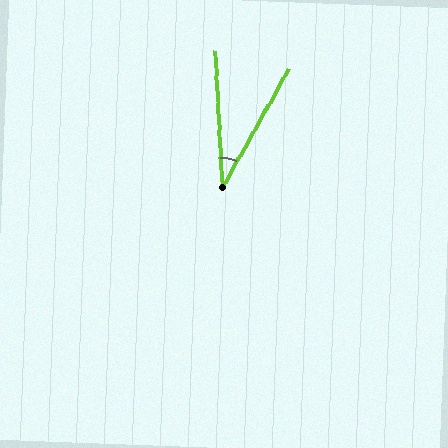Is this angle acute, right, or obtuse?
It is acute.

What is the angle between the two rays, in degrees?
Approximately 32 degrees.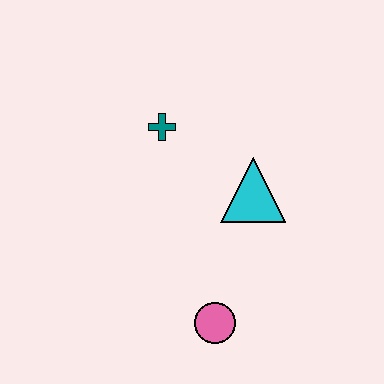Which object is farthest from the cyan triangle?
The pink circle is farthest from the cyan triangle.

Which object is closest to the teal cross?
The cyan triangle is closest to the teal cross.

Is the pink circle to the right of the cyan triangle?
No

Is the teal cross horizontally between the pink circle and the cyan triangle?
No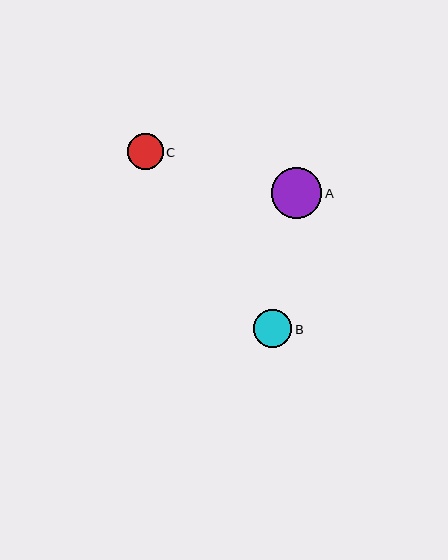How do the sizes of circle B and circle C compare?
Circle B and circle C are approximately the same size.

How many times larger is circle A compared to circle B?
Circle A is approximately 1.3 times the size of circle B.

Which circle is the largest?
Circle A is the largest with a size of approximately 51 pixels.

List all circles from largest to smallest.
From largest to smallest: A, B, C.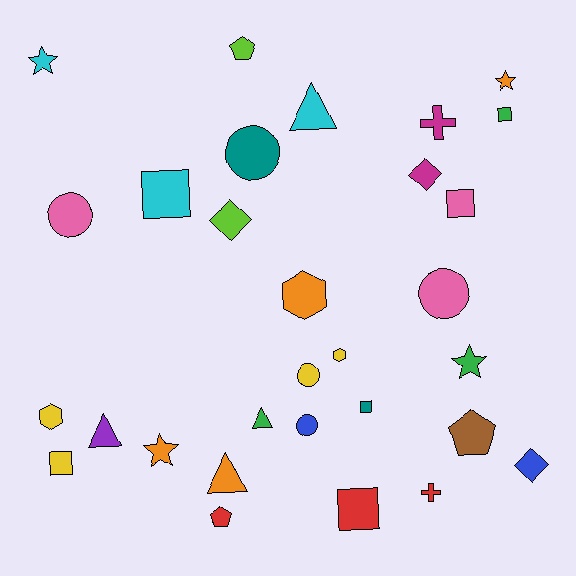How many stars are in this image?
There are 4 stars.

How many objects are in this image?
There are 30 objects.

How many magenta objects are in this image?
There are 2 magenta objects.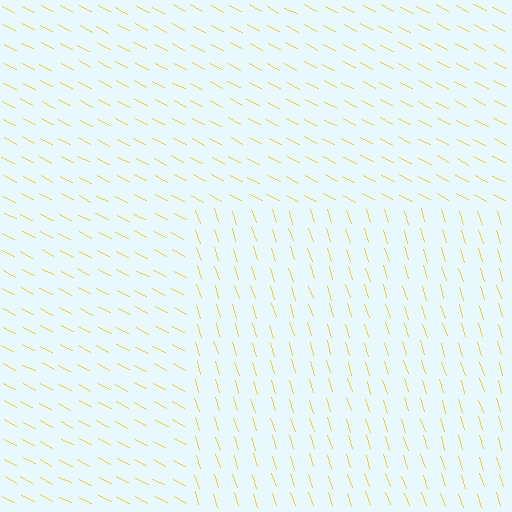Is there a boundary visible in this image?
Yes, there is a texture boundary formed by a change in line orientation.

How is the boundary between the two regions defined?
The boundary is defined purely by a change in line orientation (approximately 45 degrees difference). All lines are the same color and thickness.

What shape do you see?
I see a rectangle.